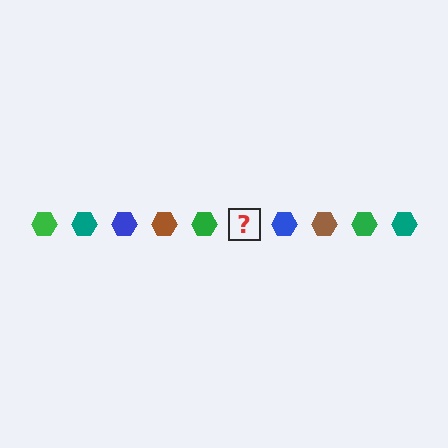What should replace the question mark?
The question mark should be replaced with a teal hexagon.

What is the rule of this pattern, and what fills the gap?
The rule is that the pattern cycles through green, teal, blue, brown hexagons. The gap should be filled with a teal hexagon.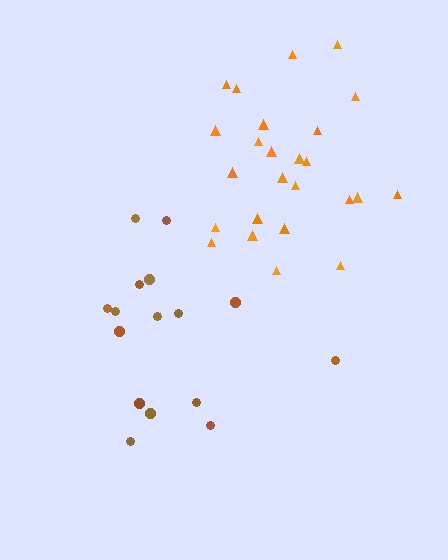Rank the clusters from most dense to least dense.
orange, brown.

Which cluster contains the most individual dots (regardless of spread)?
Orange (25).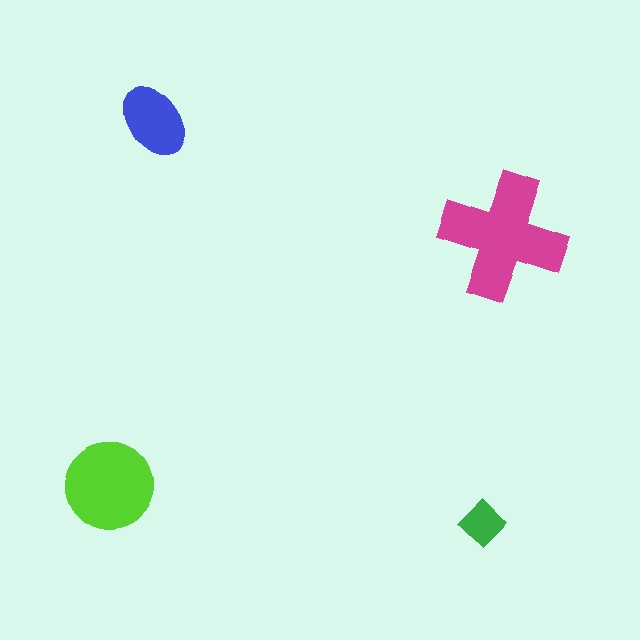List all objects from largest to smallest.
The magenta cross, the lime circle, the blue ellipse, the green diamond.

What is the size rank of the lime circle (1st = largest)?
2nd.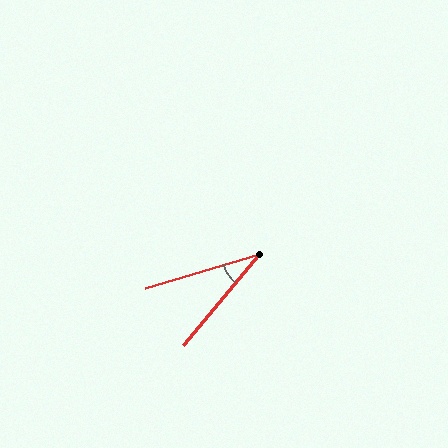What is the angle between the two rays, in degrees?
Approximately 34 degrees.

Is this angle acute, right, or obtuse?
It is acute.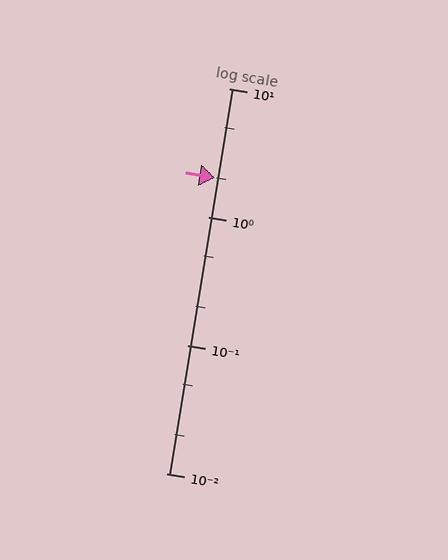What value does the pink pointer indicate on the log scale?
The pointer indicates approximately 2.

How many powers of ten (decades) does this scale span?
The scale spans 3 decades, from 0.01 to 10.